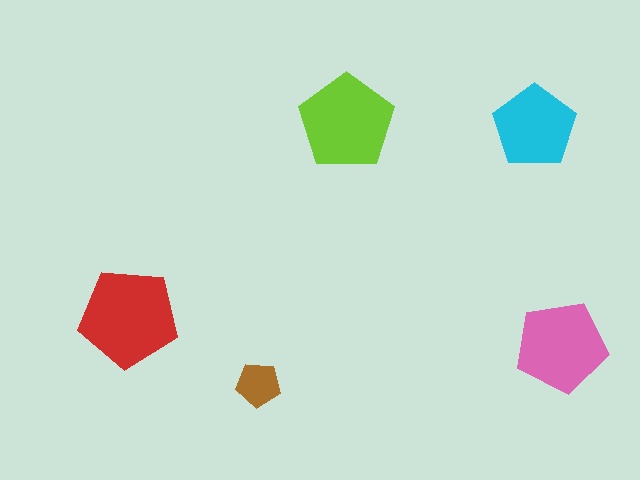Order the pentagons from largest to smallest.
the red one, the lime one, the pink one, the cyan one, the brown one.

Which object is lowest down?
The brown pentagon is bottommost.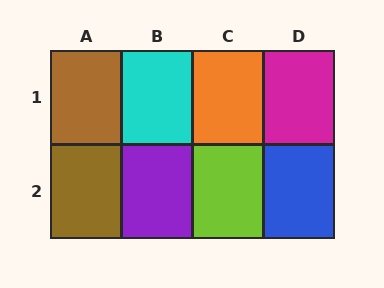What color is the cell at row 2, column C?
Lime.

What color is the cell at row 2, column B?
Purple.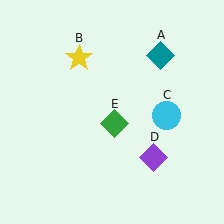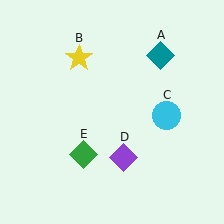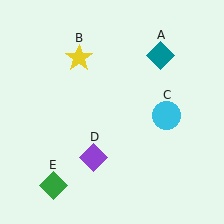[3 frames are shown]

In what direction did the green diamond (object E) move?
The green diamond (object E) moved down and to the left.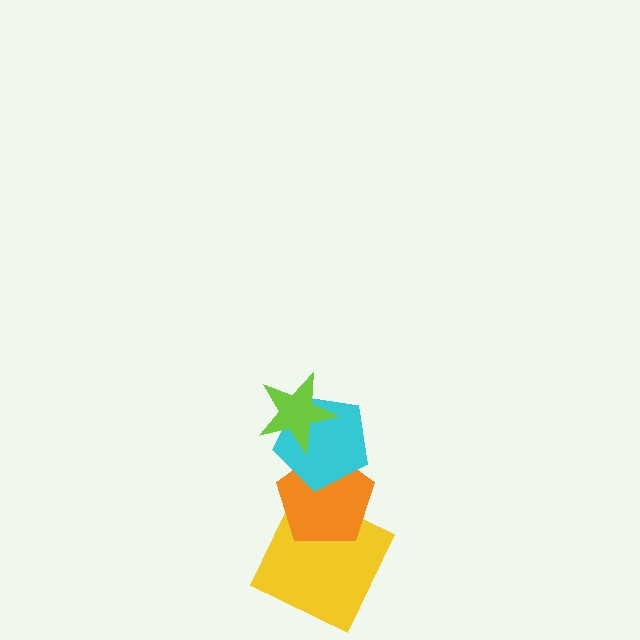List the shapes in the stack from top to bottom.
From top to bottom: the lime star, the cyan pentagon, the orange pentagon, the yellow square.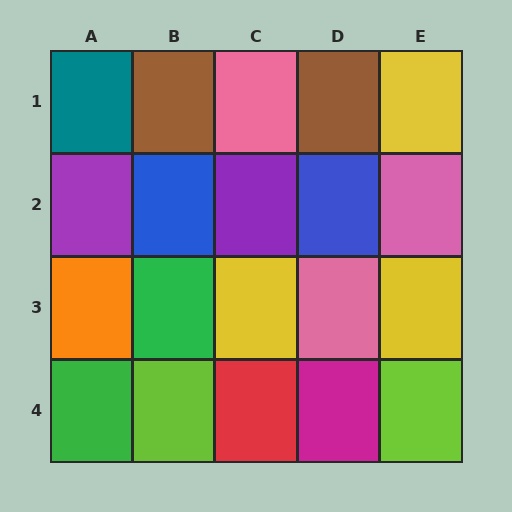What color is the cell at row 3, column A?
Orange.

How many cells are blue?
2 cells are blue.